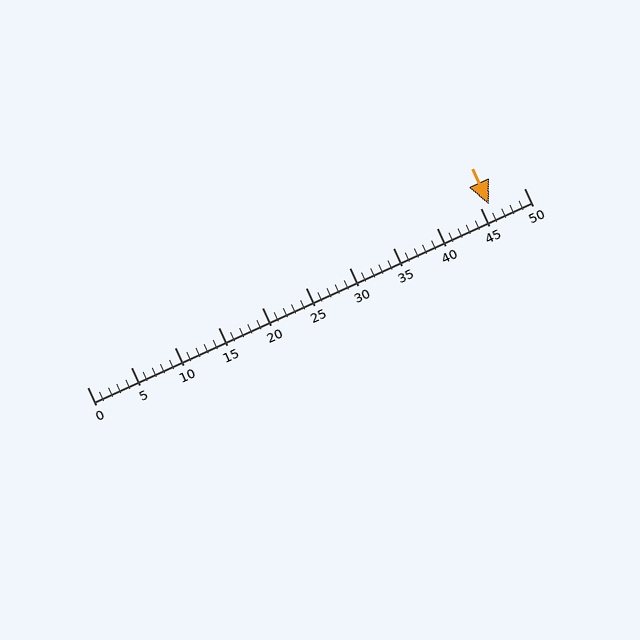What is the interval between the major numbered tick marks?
The major tick marks are spaced 5 units apart.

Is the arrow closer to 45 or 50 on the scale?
The arrow is closer to 45.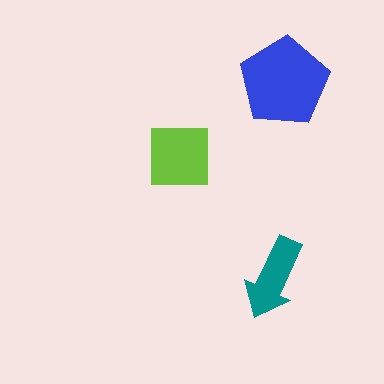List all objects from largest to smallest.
The blue pentagon, the lime square, the teal arrow.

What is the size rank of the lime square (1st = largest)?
2nd.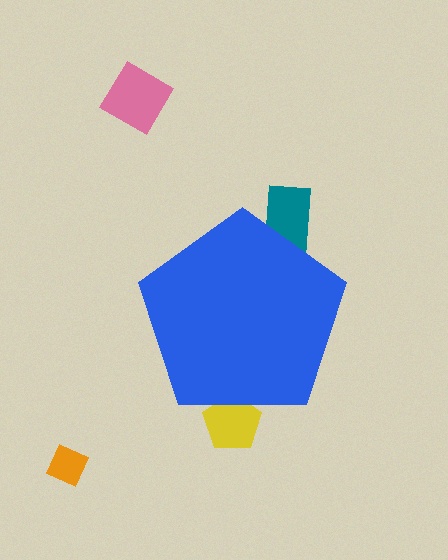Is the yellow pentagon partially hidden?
Yes, the yellow pentagon is partially hidden behind the blue pentagon.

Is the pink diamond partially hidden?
No, the pink diamond is fully visible.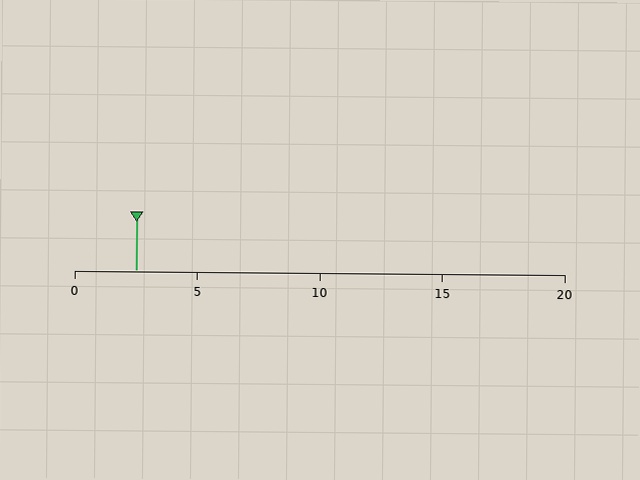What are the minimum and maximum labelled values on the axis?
The axis runs from 0 to 20.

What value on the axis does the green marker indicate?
The marker indicates approximately 2.5.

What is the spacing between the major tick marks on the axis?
The major ticks are spaced 5 apart.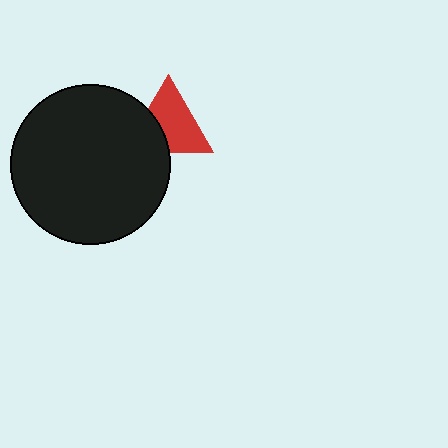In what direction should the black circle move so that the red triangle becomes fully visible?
The black circle should move left. That is the shortest direction to clear the overlap and leave the red triangle fully visible.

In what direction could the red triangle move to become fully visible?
The red triangle could move right. That would shift it out from behind the black circle entirely.